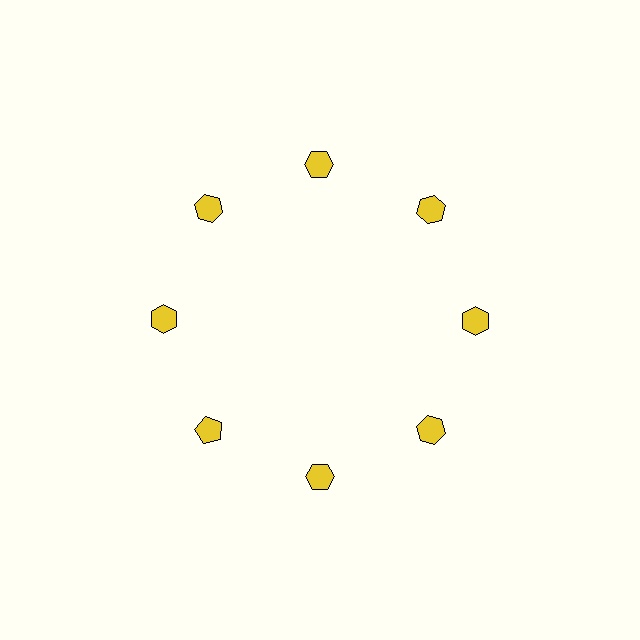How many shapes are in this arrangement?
There are 8 shapes arranged in a ring pattern.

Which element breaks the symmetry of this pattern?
The yellow pentagon at roughly the 8 o'clock position breaks the symmetry. All other shapes are yellow hexagons.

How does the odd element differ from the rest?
It has a different shape: pentagon instead of hexagon.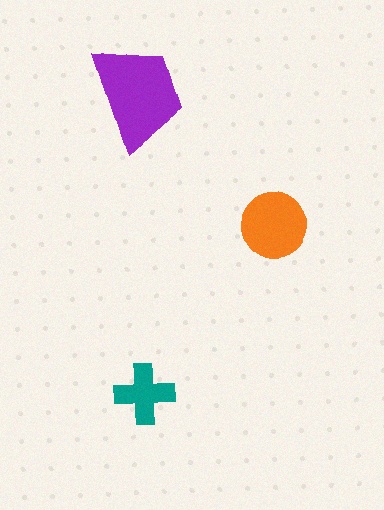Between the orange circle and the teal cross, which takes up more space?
The orange circle.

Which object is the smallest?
The teal cross.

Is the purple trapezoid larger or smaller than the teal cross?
Larger.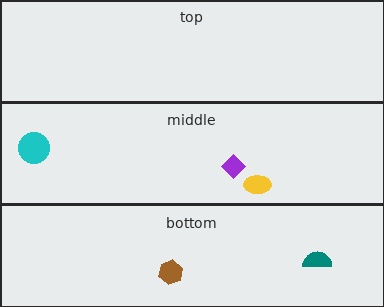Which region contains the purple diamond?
The middle region.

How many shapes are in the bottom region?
2.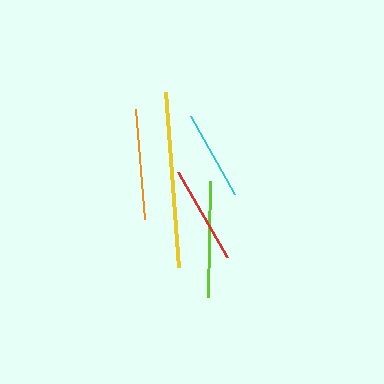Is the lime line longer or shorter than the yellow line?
The yellow line is longer than the lime line.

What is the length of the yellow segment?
The yellow segment is approximately 176 pixels long.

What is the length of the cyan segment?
The cyan segment is approximately 90 pixels long.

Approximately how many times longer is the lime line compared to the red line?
The lime line is approximately 1.2 times the length of the red line.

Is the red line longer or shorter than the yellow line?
The yellow line is longer than the red line.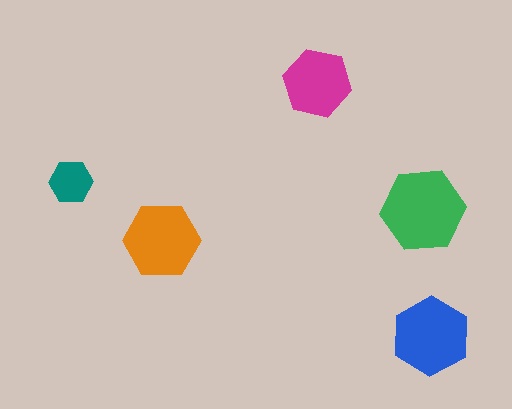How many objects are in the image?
There are 5 objects in the image.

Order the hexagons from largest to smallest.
the green one, the blue one, the orange one, the magenta one, the teal one.